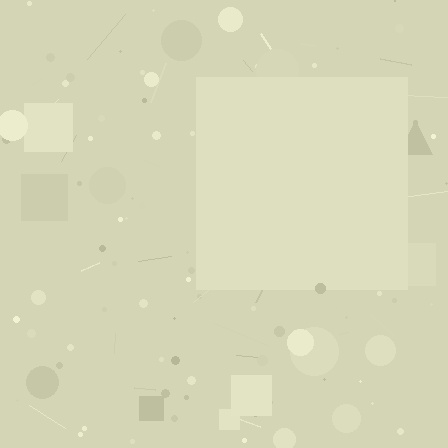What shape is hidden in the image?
A square is hidden in the image.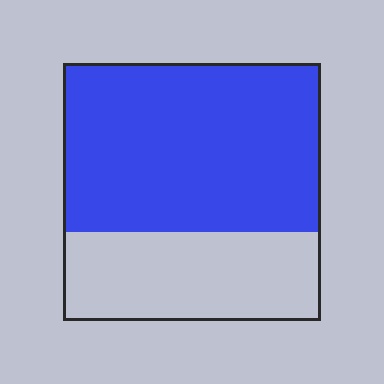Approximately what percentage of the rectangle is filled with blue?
Approximately 65%.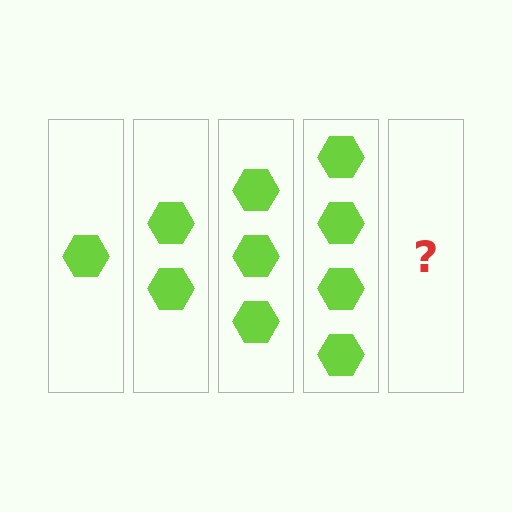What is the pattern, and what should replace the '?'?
The pattern is that each step adds one more hexagon. The '?' should be 5 hexagons.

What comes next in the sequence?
The next element should be 5 hexagons.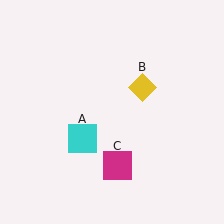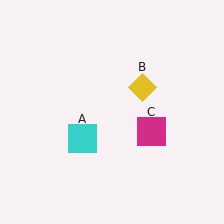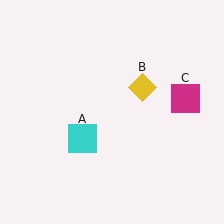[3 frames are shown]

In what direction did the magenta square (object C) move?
The magenta square (object C) moved up and to the right.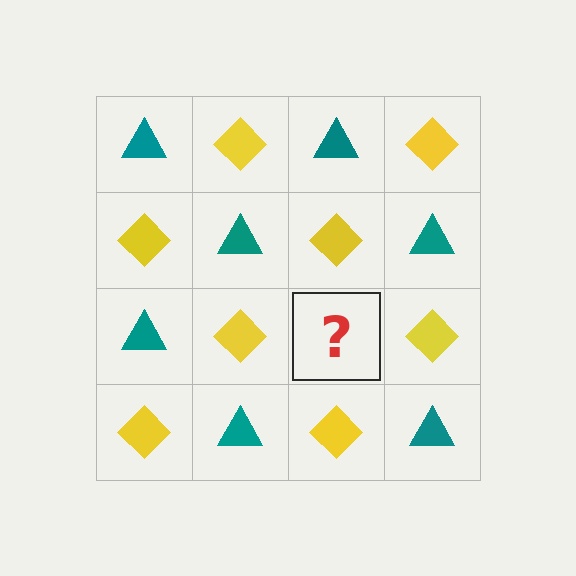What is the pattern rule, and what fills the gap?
The rule is that it alternates teal triangle and yellow diamond in a checkerboard pattern. The gap should be filled with a teal triangle.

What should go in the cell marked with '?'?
The missing cell should contain a teal triangle.